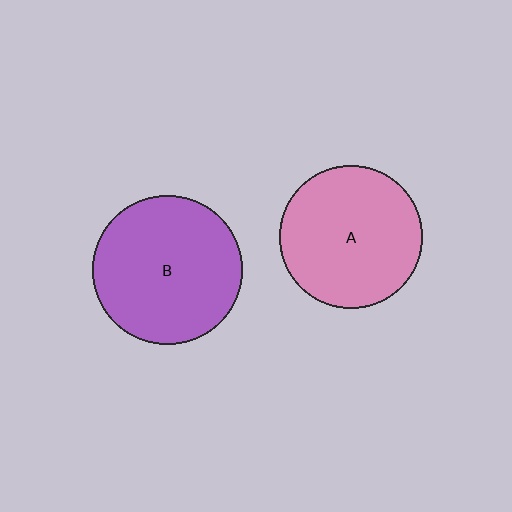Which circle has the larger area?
Circle B (purple).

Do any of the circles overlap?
No, none of the circles overlap.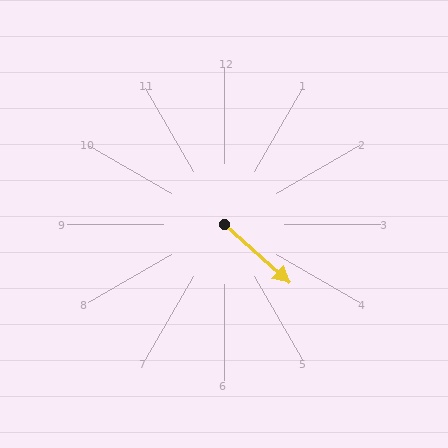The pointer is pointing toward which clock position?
Roughly 4 o'clock.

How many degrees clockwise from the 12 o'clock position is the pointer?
Approximately 132 degrees.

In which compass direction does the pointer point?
Southeast.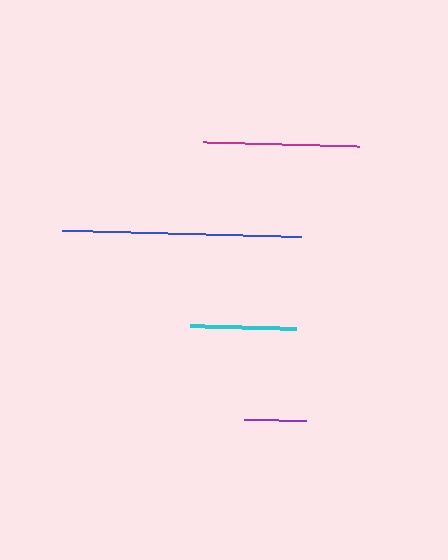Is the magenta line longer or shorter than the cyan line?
The magenta line is longer than the cyan line.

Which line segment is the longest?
The blue line is the longest at approximately 239 pixels.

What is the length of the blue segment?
The blue segment is approximately 239 pixels long.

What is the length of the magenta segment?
The magenta segment is approximately 155 pixels long.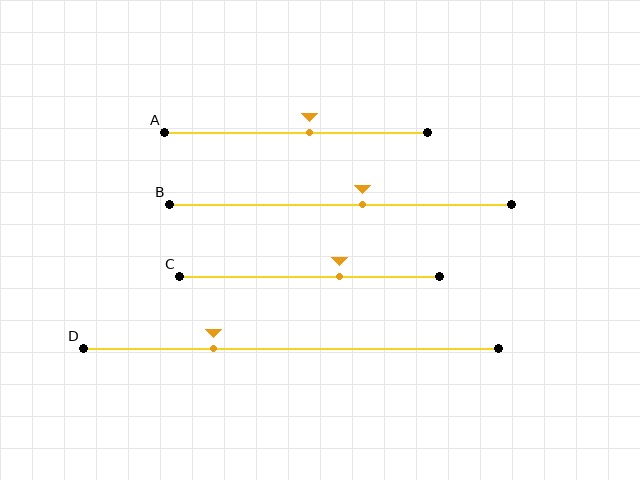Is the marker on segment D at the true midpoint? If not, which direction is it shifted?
No, the marker on segment D is shifted to the left by about 19% of the segment length.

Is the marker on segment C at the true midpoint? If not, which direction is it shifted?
No, the marker on segment C is shifted to the right by about 12% of the segment length.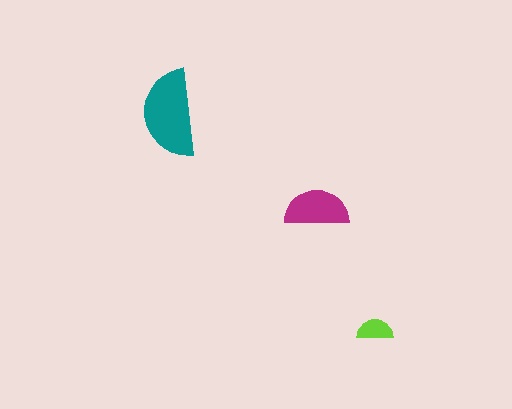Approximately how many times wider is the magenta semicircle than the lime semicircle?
About 2 times wider.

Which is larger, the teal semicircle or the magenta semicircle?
The teal one.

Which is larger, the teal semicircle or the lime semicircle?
The teal one.